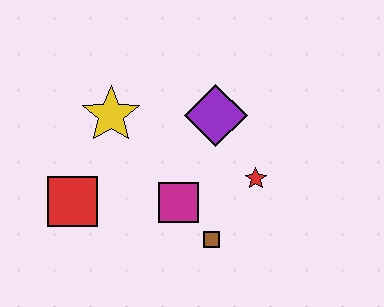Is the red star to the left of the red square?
No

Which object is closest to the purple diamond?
The red star is closest to the purple diamond.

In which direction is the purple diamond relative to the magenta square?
The purple diamond is above the magenta square.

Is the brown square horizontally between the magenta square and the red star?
Yes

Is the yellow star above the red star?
Yes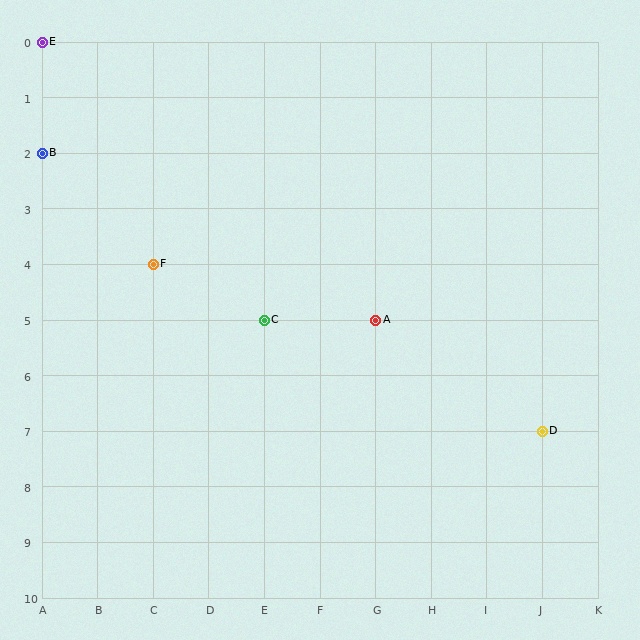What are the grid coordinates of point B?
Point B is at grid coordinates (A, 2).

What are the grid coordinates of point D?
Point D is at grid coordinates (J, 7).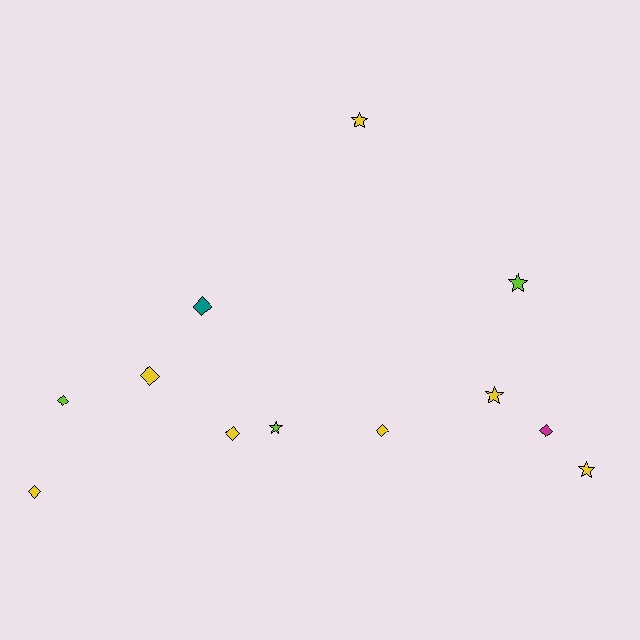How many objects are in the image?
There are 12 objects.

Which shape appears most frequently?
Diamond, with 7 objects.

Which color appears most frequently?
Yellow, with 7 objects.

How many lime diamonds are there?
There is 1 lime diamond.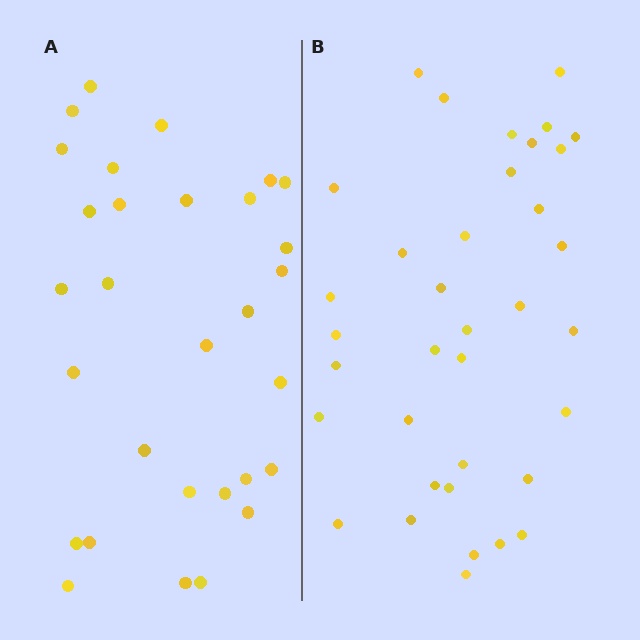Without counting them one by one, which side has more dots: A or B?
Region B (the right region) has more dots.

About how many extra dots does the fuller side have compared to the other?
Region B has about 6 more dots than region A.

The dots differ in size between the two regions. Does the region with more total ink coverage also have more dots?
No. Region A has more total ink coverage because its dots are larger, but region B actually contains more individual dots. Total area can be misleading — the number of items is what matters here.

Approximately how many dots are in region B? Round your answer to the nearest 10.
About 40 dots. (The exact count is 36, which rounds to 40.)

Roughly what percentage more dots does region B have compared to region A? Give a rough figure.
About 20% more.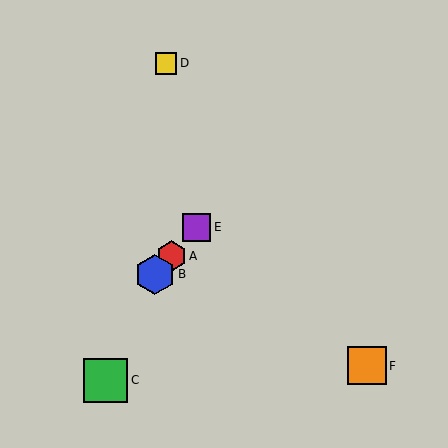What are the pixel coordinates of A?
Object A is at (171, 256).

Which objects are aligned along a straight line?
Objects A, B, E are aligned along a straight line.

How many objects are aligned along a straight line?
3 objects (A, B, E) are aligned along a straight line.